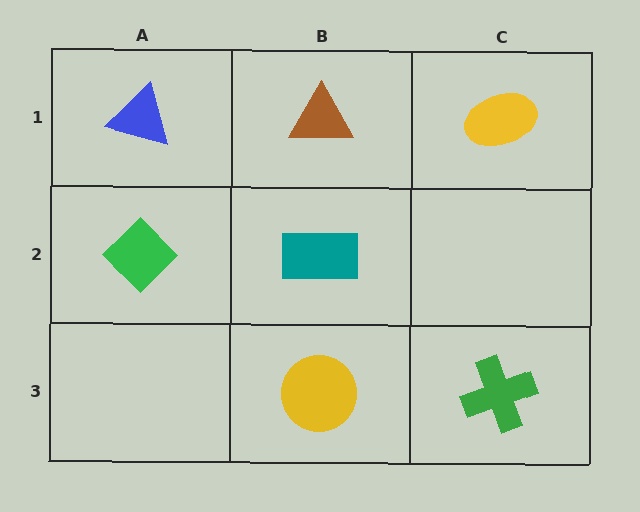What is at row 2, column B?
A teal rectangle.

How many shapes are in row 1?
3 shapes.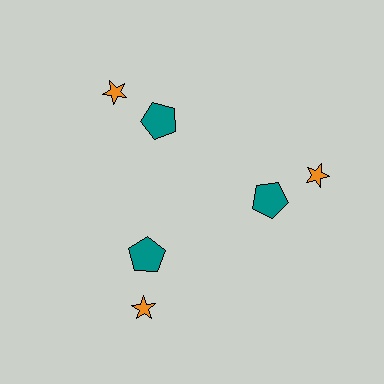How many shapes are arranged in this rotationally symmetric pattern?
There are 6 shapes, arranged in 3 groups of 2.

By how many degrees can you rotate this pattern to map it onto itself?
The pattern maps onto itself every 120 degrees of rotation.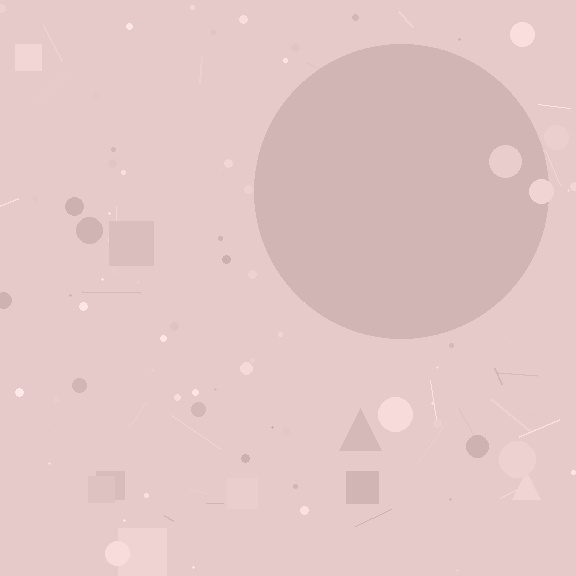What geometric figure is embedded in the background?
A circle is embedded in the background.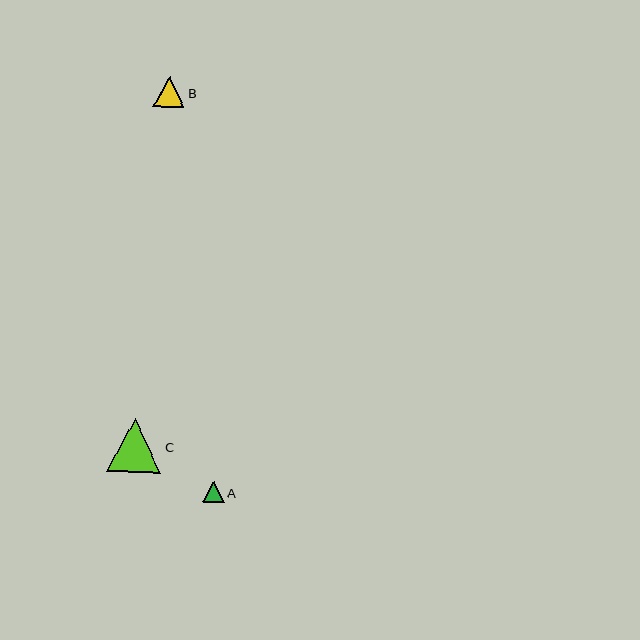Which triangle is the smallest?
Triangle A is the smallest with a size of approximately 21 pixels.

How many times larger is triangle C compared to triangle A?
Triangle C is approximately 2.5 times the size of triangle A.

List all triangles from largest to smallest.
From largest to smallest: C, B, A.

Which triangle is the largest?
Triangle C is the largest with a size of approximately 54 pixels.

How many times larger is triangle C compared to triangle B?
Triangle C is approximately 1.7 times the size of triangle B.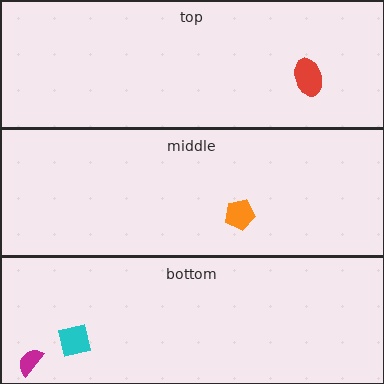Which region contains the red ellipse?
The top region.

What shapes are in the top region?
The red ellipse.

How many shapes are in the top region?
1.